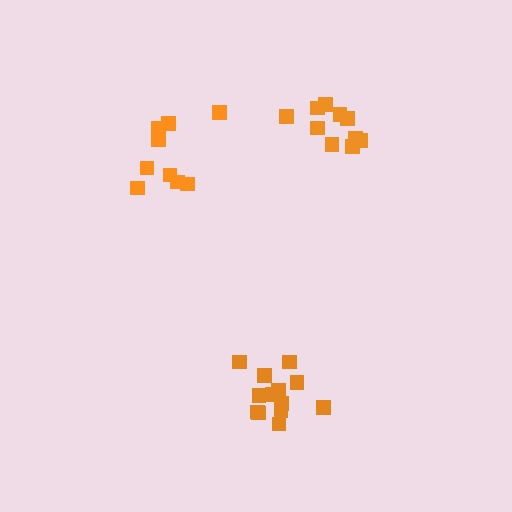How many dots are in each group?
Group 1: 13 dots, Group 2: 9 dots, Group 3: 11 dots (33 total).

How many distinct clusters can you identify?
There are 3 distinct clusters.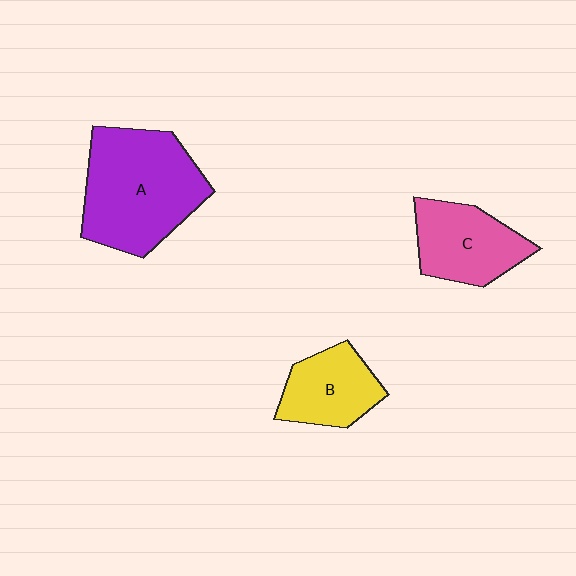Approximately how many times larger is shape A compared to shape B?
Approximately 1.9 times.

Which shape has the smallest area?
Shape B (yellow).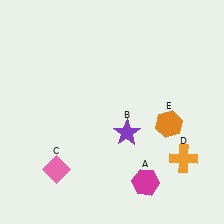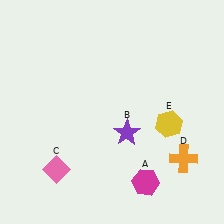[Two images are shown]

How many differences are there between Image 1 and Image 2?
There is 1 difference between the two images.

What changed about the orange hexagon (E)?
In Image 1, E is orange. In Image 2, it changed to yellow.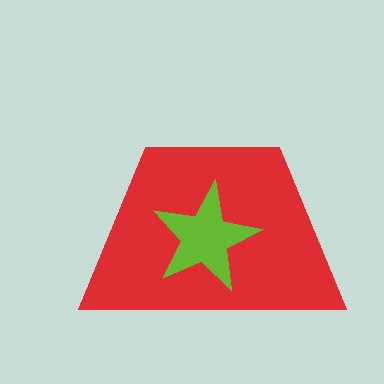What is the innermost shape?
The lime star.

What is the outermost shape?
The red trapezoid.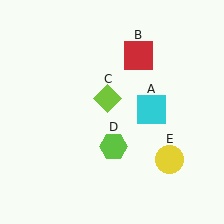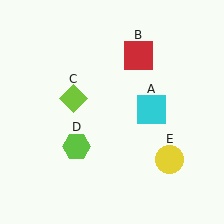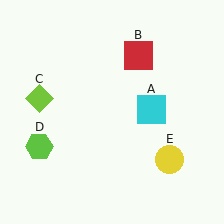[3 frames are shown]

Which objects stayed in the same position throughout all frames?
Cyan square (object A) and red square (object B) and yellow circle (object E) remained stationary.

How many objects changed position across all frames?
2 objects changed position: lime diamond (object C), lime hexagon (object D).